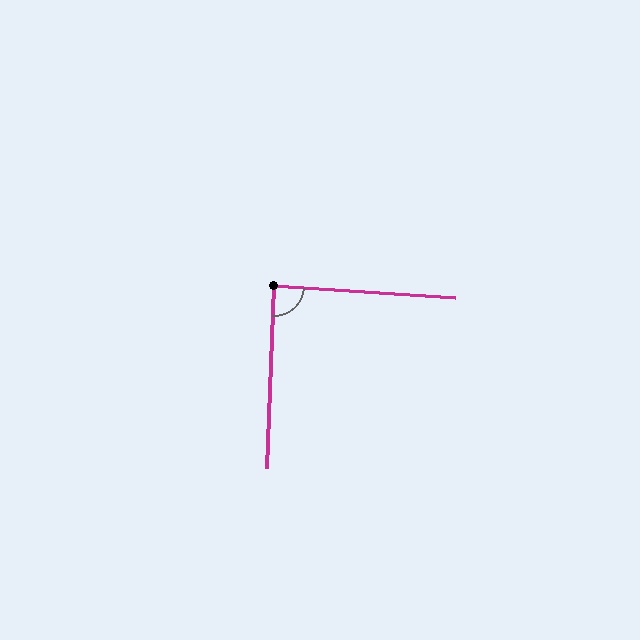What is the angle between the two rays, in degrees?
Approximately 89 degrees.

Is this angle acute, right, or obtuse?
It is approximately a right angle.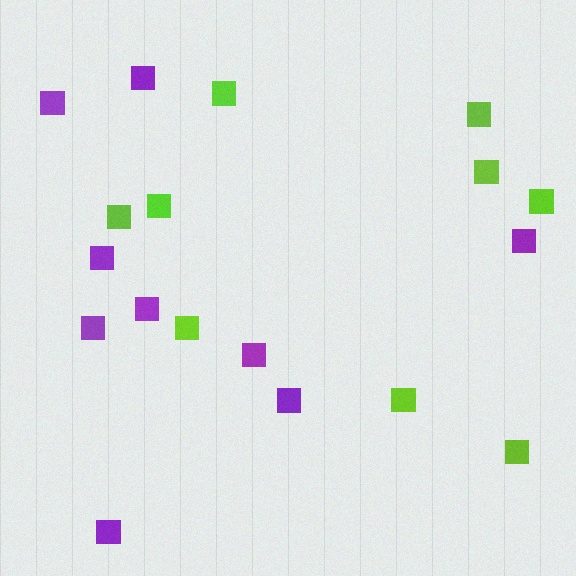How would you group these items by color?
There are 2 groups: one group of lime squares (9) and one group of purple squares (9).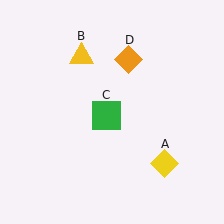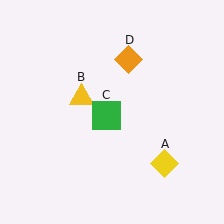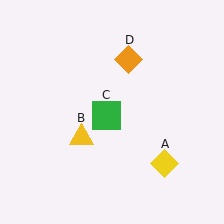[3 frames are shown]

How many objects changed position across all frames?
1 object changed position: yellow triangle (object B).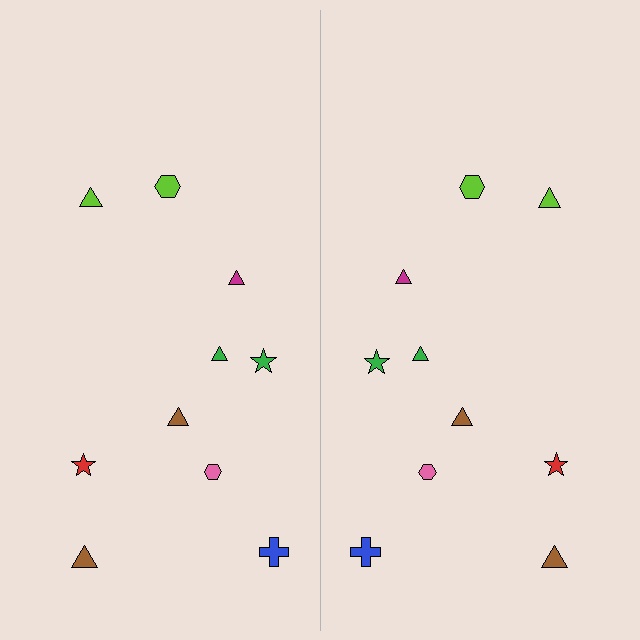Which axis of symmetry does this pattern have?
The pattern has a vertical axis of symmetry running through the center of the image.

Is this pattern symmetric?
Yes, this pattern has bilateral (reflection) symmetry.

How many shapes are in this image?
There are 20 shapes in this image.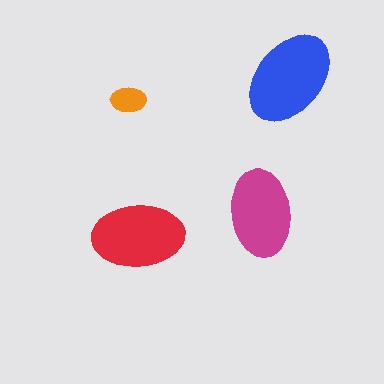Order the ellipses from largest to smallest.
the blue one, the red one, the magenta one, the orange one.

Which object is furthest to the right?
The blue ellipse is rightmost.